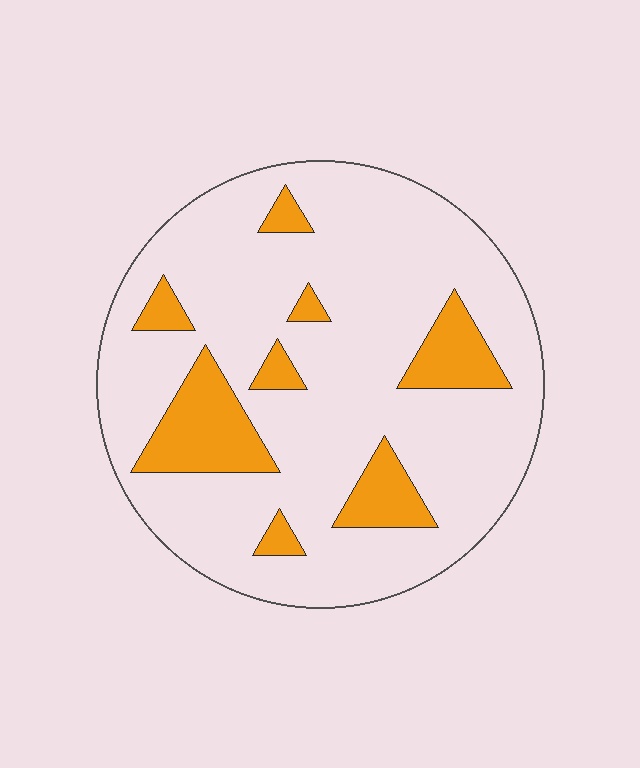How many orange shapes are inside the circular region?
8.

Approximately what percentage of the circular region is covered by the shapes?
Approximately 20%.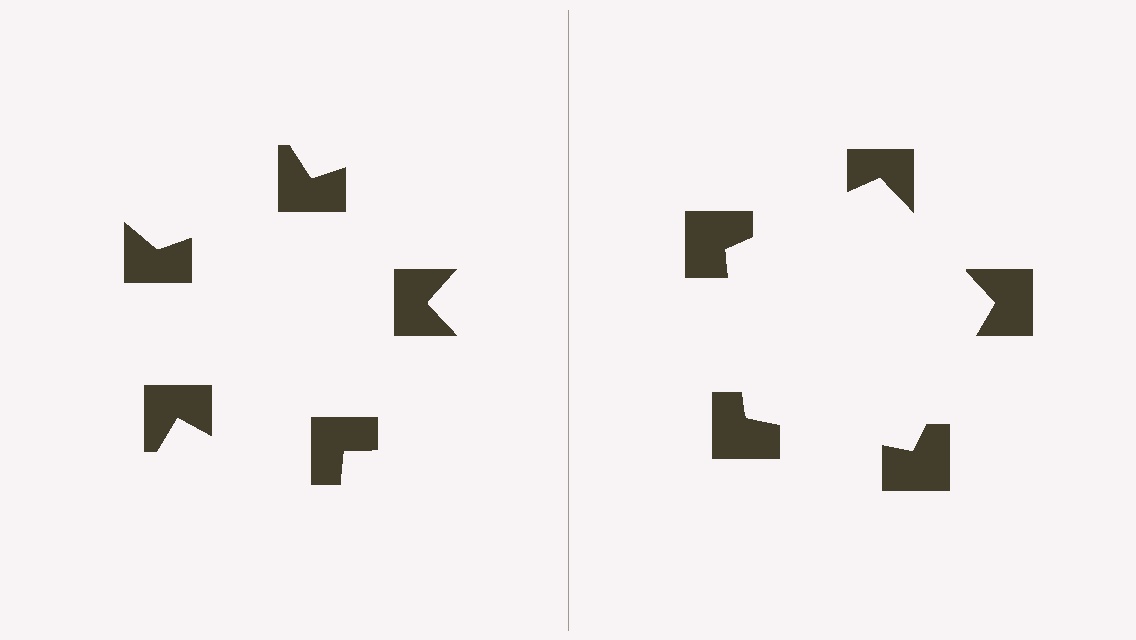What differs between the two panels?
The notched squares are positioned identically on both sides; only the wedge orientations differ. On the right they align to a pentagon; on the left they are misaligned.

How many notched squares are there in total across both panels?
10 — 5 on each side.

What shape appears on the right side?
An illusory pentagon.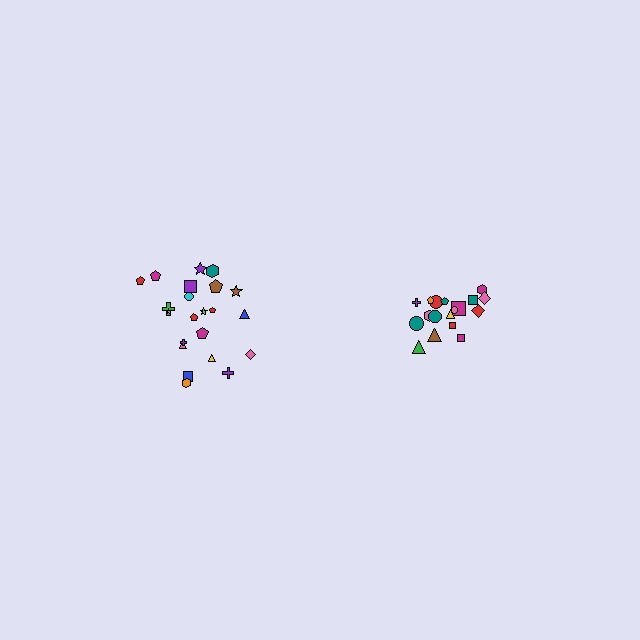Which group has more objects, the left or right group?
The left group.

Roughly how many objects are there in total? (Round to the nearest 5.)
Roughly 40 objects in total.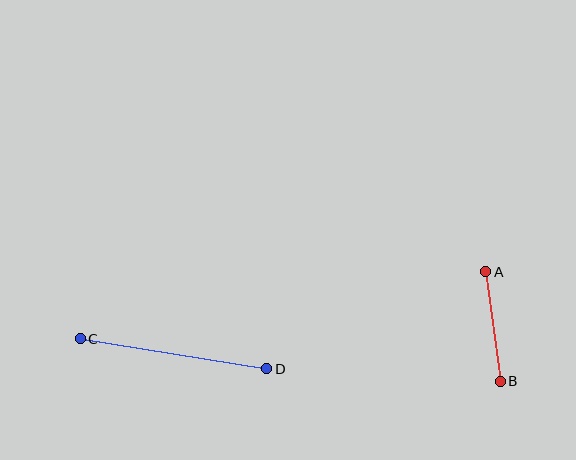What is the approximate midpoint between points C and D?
The midpoint is at approximately (174, 354) pixels.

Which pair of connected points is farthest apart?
Points C and D are farthest apart.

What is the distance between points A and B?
The distance is approximately 111 pixels.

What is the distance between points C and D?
The distance is approximately 189 pixels.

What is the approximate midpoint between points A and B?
The midpoint is at approximately (493, 326) pixels.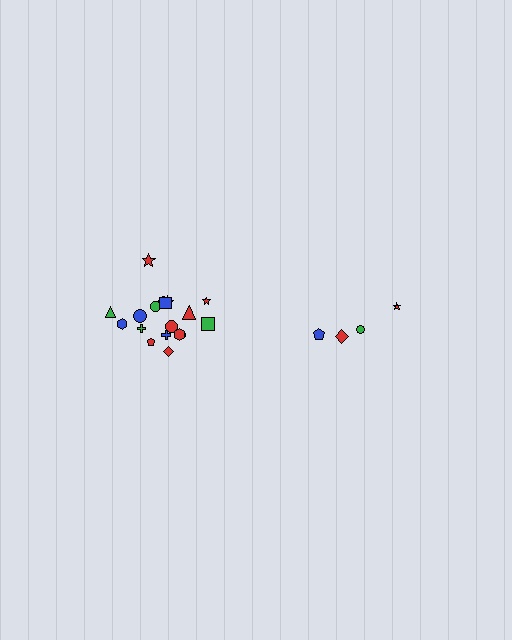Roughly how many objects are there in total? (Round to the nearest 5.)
Roughly 20 objects in total.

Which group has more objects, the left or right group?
The left group.